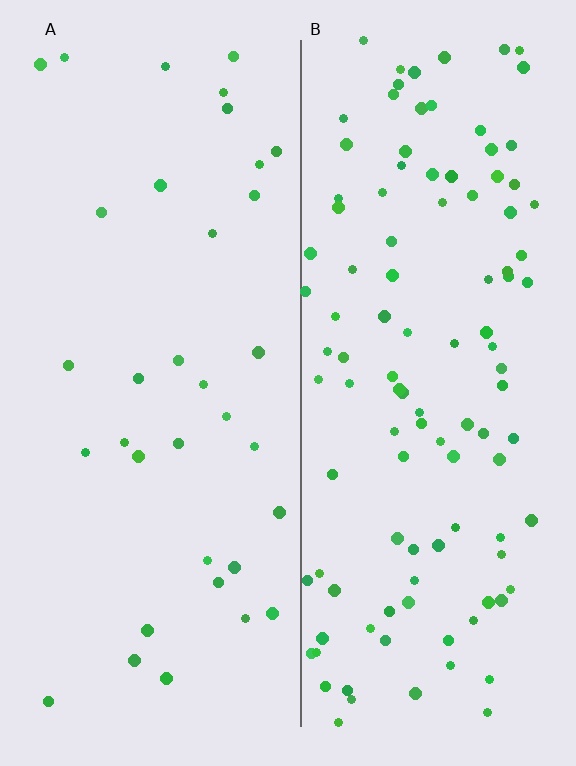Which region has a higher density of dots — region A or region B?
B (the right).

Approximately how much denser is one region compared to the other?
Approximately 3.2× — region B over region A.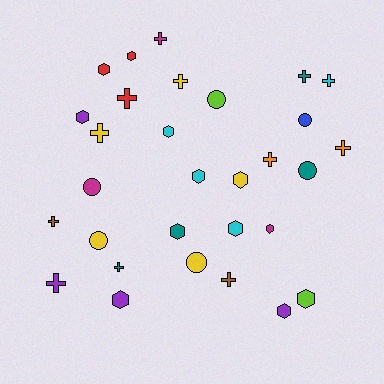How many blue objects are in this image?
There is 1 blue object.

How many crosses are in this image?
There are 12 crosses.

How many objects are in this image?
There are 30 objects.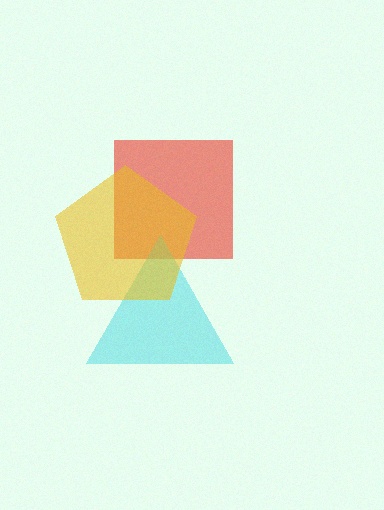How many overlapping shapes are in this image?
There are 3 overlapping shapes in the image.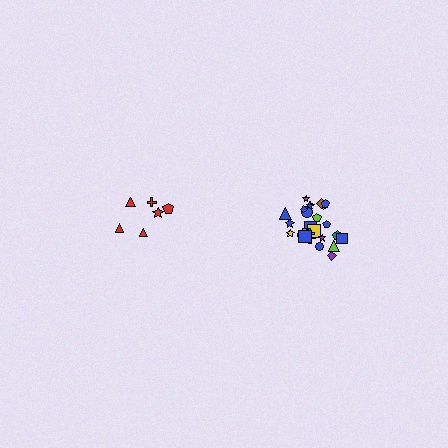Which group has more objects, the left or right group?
The right group.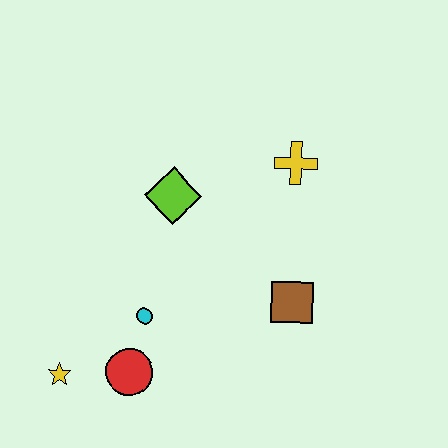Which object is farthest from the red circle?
The yellow cross is farthest from the red circle.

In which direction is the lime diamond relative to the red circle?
The lime diamond is above the red circle.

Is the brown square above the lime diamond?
No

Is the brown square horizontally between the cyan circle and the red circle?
No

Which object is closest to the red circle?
The cyan circle is closest to the red circle.